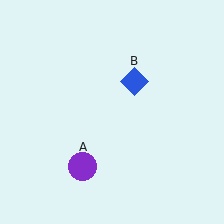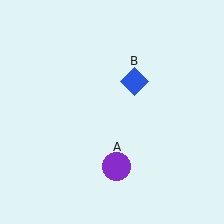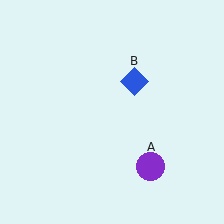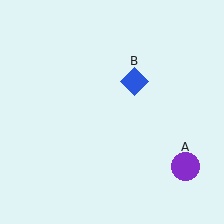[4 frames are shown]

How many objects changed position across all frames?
1 object changed position: purple circle (object A).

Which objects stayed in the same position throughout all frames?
Blue diamond (object B) remained stationary.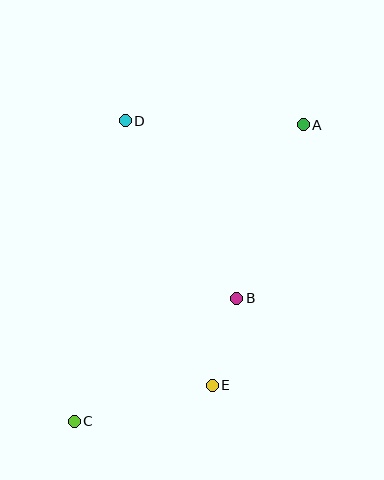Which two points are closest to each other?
Points B and E are closest to each other.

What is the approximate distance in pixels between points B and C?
The distance between B and C is approximately 204 pixels.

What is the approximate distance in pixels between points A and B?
The distance between A and B is approximately 186 pixels.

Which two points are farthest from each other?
Points A and C are farthest from each other.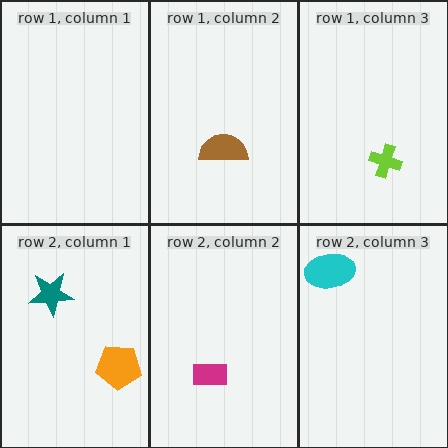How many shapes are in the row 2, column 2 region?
1.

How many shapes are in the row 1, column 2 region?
1.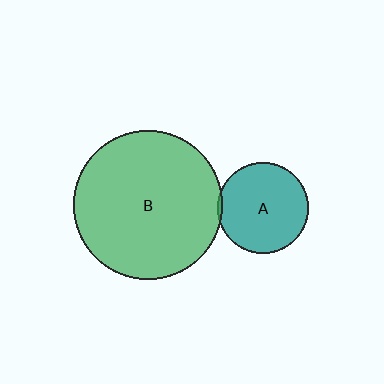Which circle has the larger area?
Circle B (green).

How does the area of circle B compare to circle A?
Approximately 2.7 times.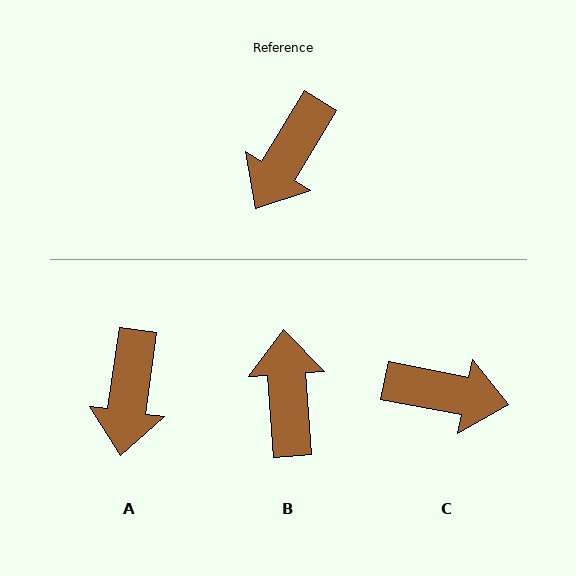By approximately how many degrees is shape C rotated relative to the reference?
Approximately 110 degrees counter-clockwise.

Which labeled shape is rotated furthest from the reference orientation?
B, about 145 degrees away.